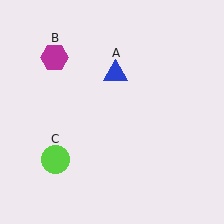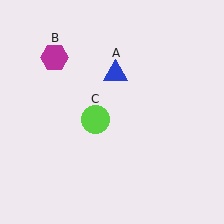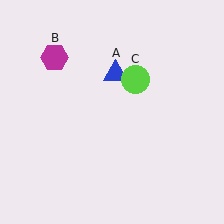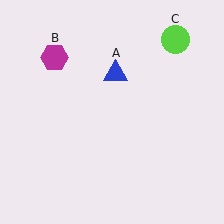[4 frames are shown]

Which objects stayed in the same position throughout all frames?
Blue triangle (object A) and magenta hexagon (object B) remained stationary.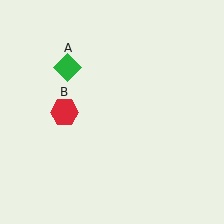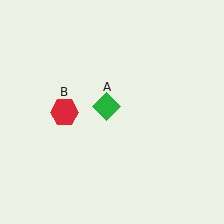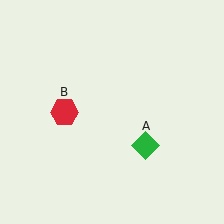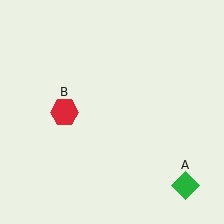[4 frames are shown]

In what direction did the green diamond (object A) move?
The green diamond (object A) moved down and to the right.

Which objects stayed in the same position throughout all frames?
Red hexagon (object B) remained stationary.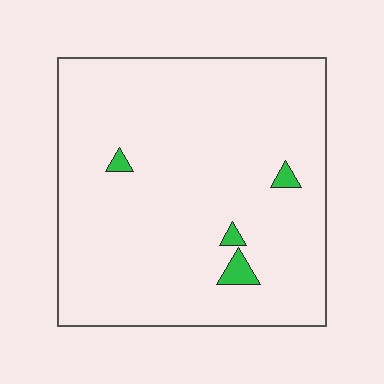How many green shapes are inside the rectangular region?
4.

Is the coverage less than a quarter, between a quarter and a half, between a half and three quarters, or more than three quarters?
Less than a quarter.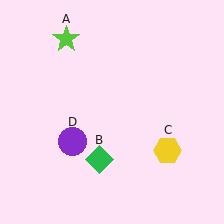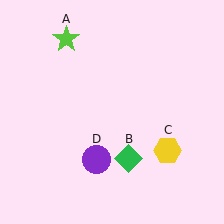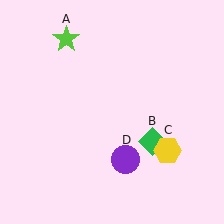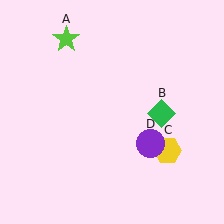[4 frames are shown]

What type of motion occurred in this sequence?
The green diamond (object B), purple circle (object D) rotated counterclockwise around the center of the scene.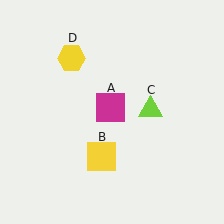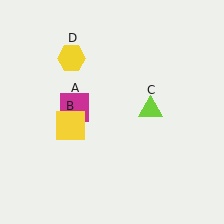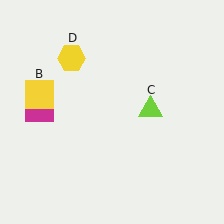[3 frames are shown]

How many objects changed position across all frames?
2 objects changed position: magenta square (object A), yellow square (object B).